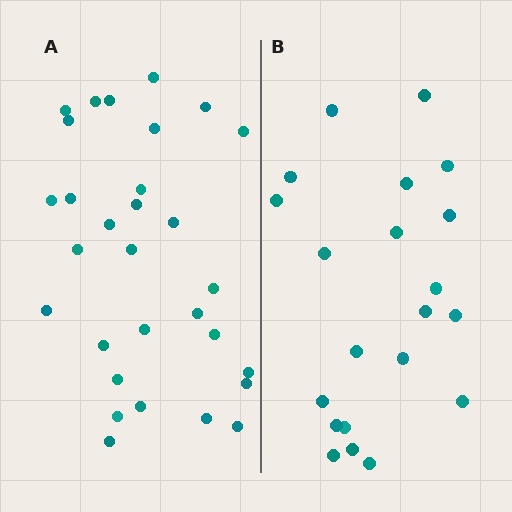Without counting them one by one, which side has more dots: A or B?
Region A (the left region) has more dots.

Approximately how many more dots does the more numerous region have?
Region A has roughly 8 or so more dots than region B.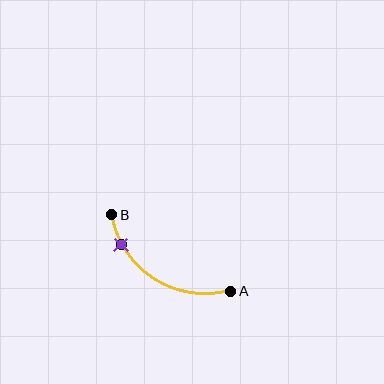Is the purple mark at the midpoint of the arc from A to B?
No. The purple mark lies on the arc but is closer to endpoint B. The arc midpoint would be at the point on the curve equidistant along the arc from both A and B.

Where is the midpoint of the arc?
The arc midpoint is the point on the curve farthest from the straight line joining A and B. It sits below that line.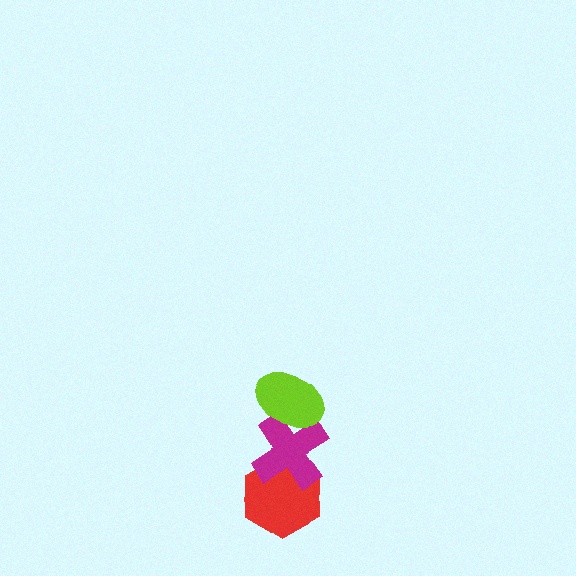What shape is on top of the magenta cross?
The lime ellipse is on top of the magenta cross.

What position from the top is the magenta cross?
The magenta cross is 2nd from the top.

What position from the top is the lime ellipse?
The lime ellipse is 1st from the top.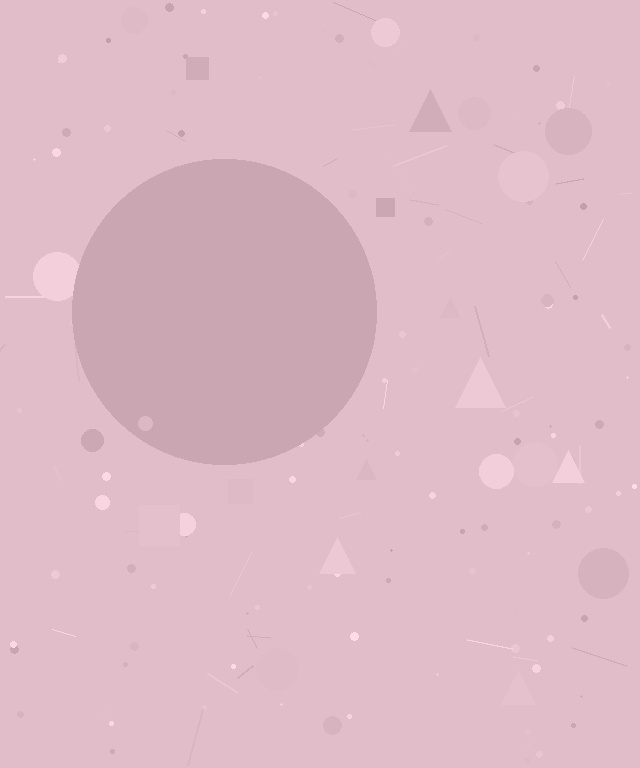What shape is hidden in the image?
A circle is hidden in the image.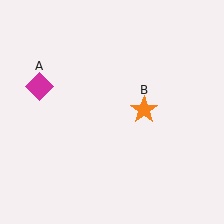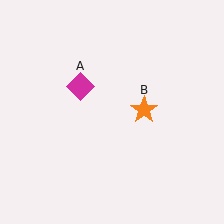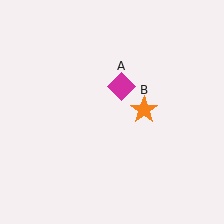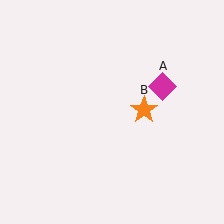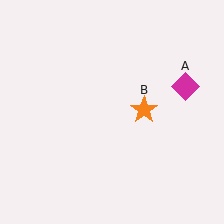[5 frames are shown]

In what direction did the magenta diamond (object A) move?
The magenta diamond (object A) moved right.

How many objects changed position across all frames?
1 object changed position: magenta diamond (object A).